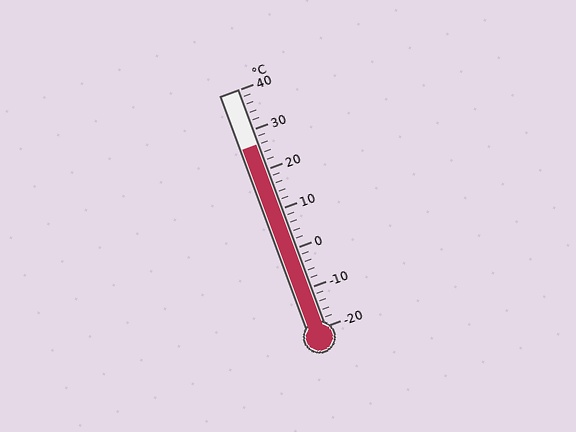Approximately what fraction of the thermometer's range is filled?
The thermometer is filled to approximately 75% of its range.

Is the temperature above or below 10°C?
The temperature is above 10°C.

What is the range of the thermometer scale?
The thermometer scale ranges from -20°C to 40°C.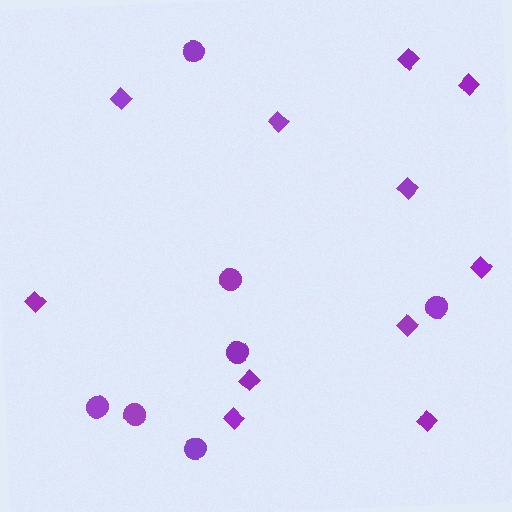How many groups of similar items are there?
There are 2 groups: one group of circles (7) and one group of diamonds (11).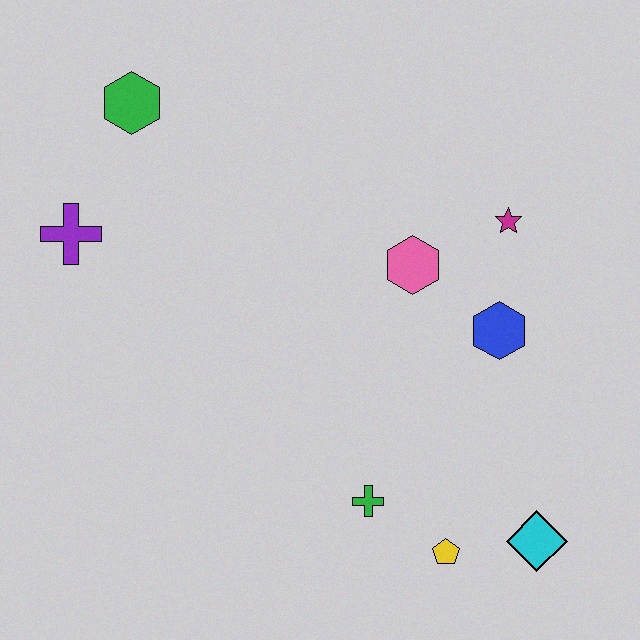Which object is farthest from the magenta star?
The purple cross is farthest from the magenta star.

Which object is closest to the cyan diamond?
The yellow pentagon is closest to the cyan diamond.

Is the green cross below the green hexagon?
Yes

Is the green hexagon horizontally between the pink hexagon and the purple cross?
Yes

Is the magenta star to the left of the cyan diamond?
Yes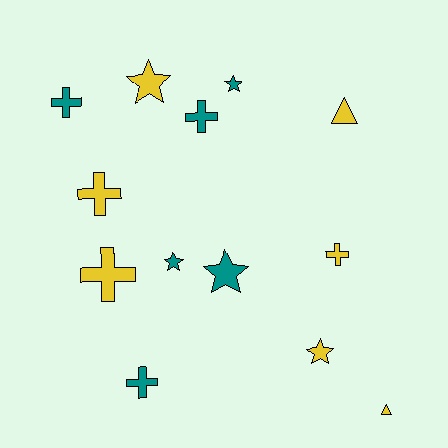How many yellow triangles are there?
There are 2 yellow triangles.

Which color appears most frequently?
Yellow, with 7 objects.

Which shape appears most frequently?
Cross, with 6 objects.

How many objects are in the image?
There are 13 objects.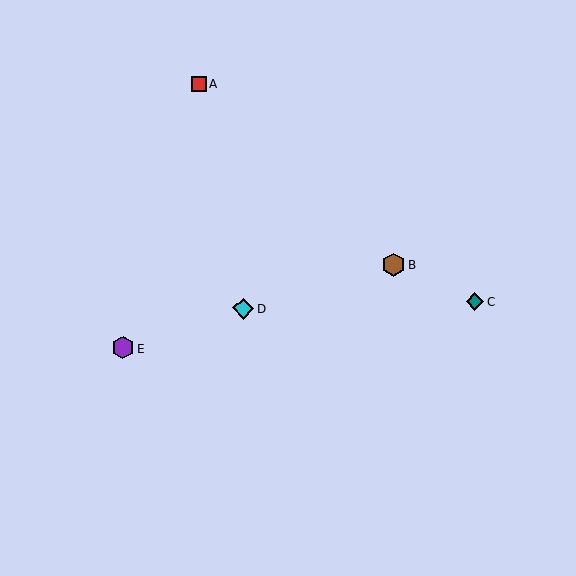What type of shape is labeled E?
Shape E is a purple hexagon.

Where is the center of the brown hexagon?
The center of the brown hexagon is at (394, 265).